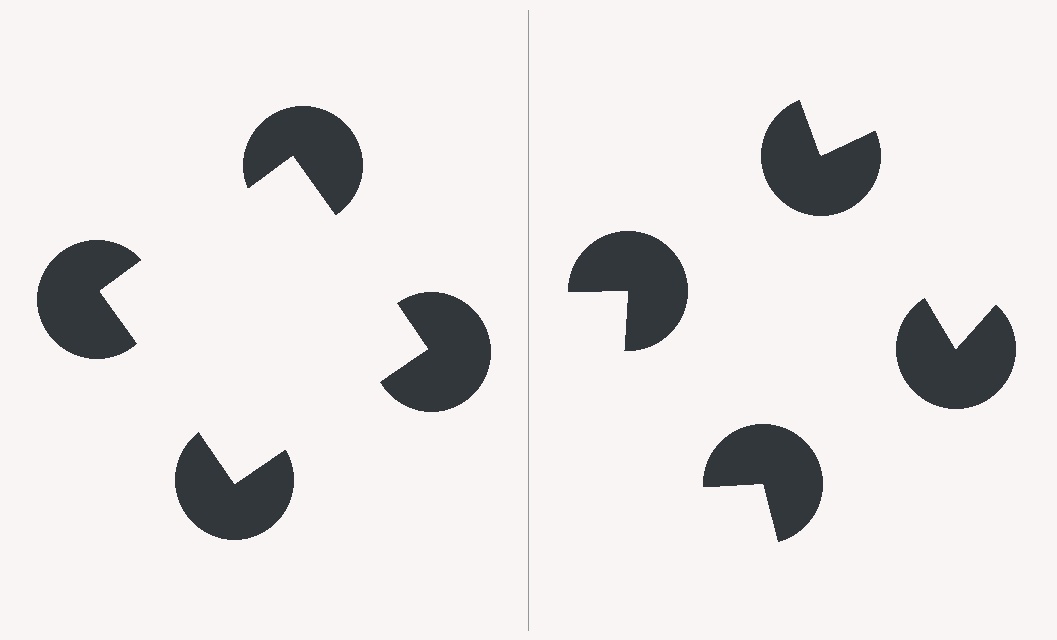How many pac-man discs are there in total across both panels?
8 — 4 on each side.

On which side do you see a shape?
An illusory square appears on the left side. On the right side the wedge cuts are rotated, so no coherent shape forms.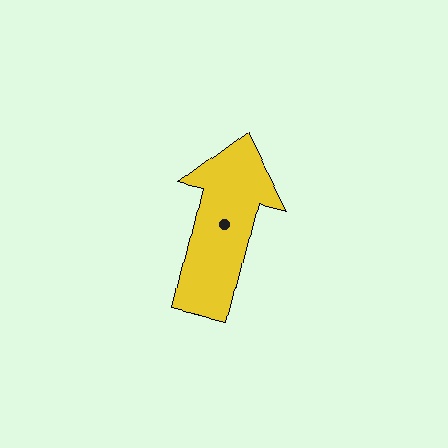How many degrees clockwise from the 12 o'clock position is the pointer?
Approximately 13 degrees.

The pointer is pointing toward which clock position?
Roughly 12 o'clock.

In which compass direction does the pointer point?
North.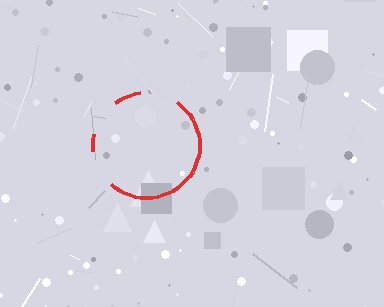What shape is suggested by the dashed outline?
The dashed outline suggests a circle.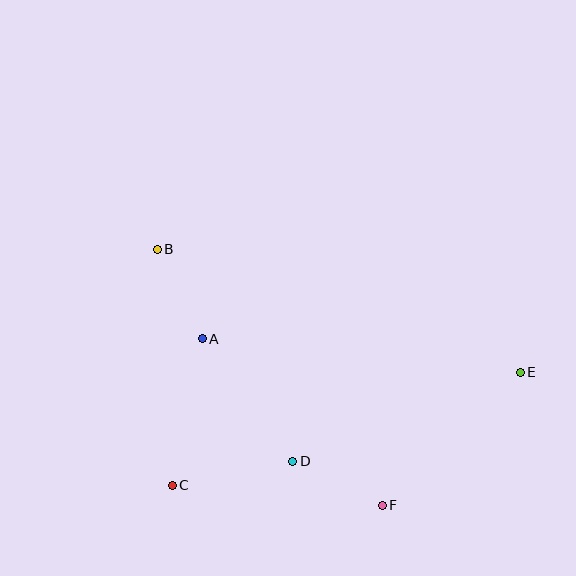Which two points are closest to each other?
Points D and F are closest to each other.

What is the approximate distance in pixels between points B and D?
The distance between B and D is approximately 252 pixels.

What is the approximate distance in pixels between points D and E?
The distance between D and E is approximately 244 pixels.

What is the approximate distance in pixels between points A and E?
The distance between A and E is approximately 320 pixels.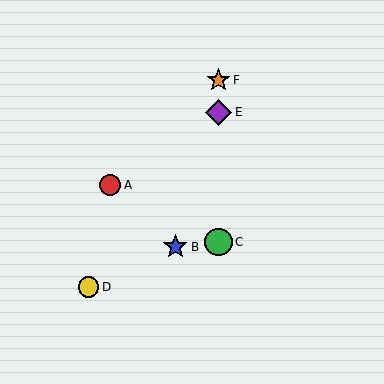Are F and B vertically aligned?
No, F is at x≈218 and B is at x≈175.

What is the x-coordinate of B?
Object B is at x≈175.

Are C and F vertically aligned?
Yes, both are at x≈218.